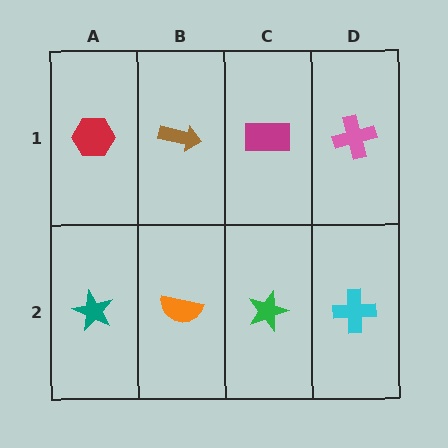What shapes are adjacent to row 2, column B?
A brown arrow (row 1, column B), a teal star (row 2, column A), a green star (row 2, column C).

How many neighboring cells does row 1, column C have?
3.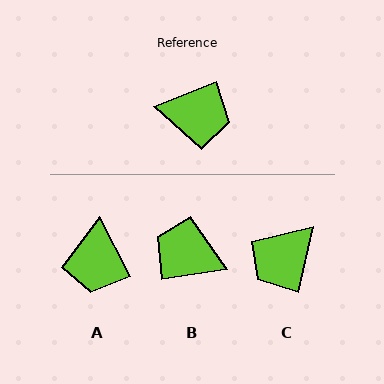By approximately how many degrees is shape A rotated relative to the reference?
Approximately 85 degrees clockwise.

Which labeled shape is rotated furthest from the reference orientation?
B, about 166 degrees away.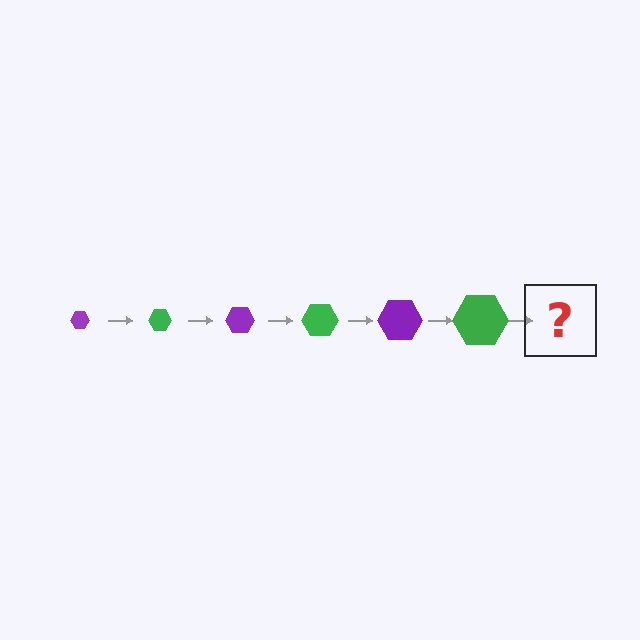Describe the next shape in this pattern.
It should be a purple hexagon, larger than the previous one.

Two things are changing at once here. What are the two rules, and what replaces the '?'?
The two rules are that the hexagon grows larger each step and the color cycles through purple and green. The '?' should be a purple hexagon, larger than the previous one.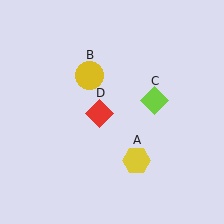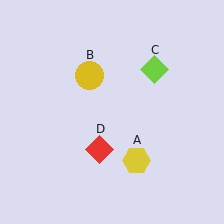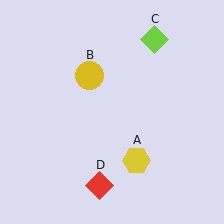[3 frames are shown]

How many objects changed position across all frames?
2 objects changed position: lime diamond (object C), red diamond (object D).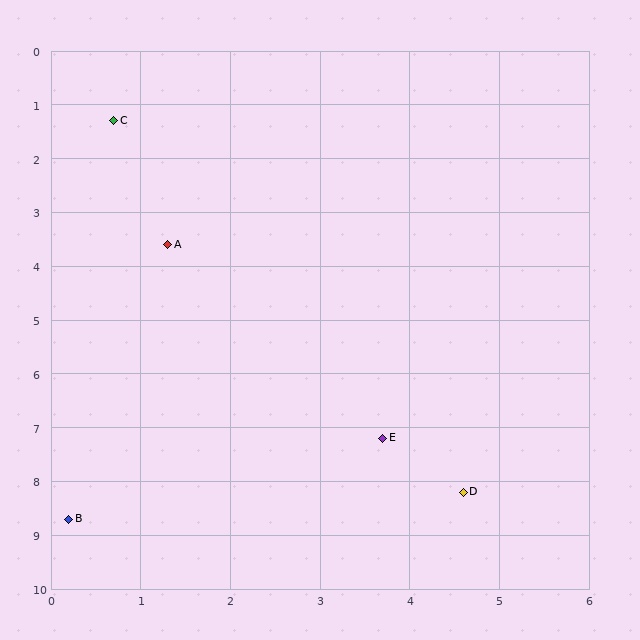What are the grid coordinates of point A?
Point A is at approximately (1.3, 3.6).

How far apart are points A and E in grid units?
Points A and E are about 4.3 grid units apart.